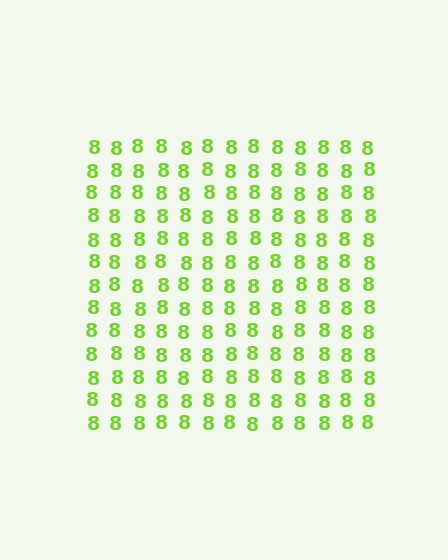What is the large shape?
The large shape is a square.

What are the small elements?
The small elements are digit 8's.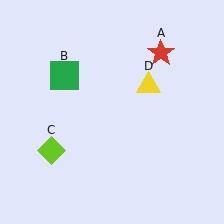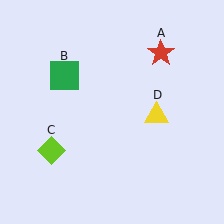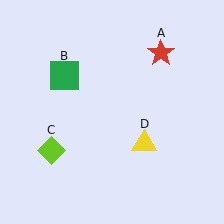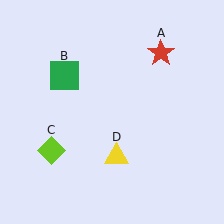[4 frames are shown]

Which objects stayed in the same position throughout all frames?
Red star (object A) and green square (object B) and lime diamond (object C) remained stationary.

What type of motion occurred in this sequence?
The yellow triangle (object D) rotated clockwise around the center of the scene.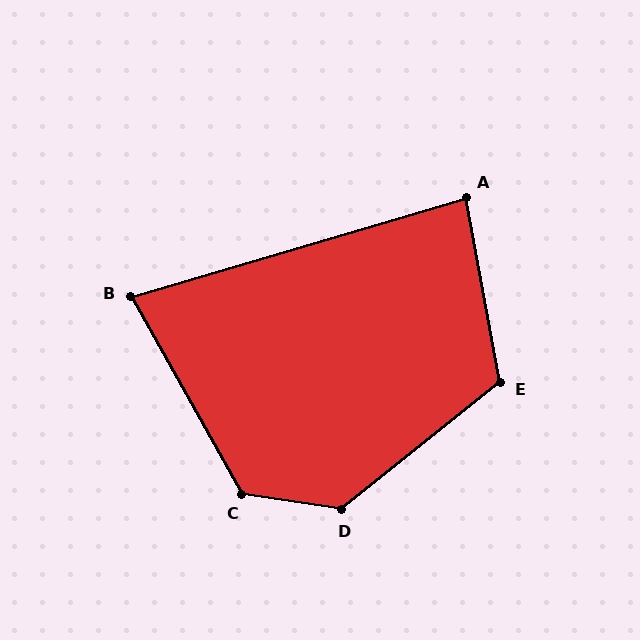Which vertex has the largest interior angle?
D, at approximately 132 degrees.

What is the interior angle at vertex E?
Approximately 118 degrees (obtuse).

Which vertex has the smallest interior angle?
B, at approximately 77 degrees.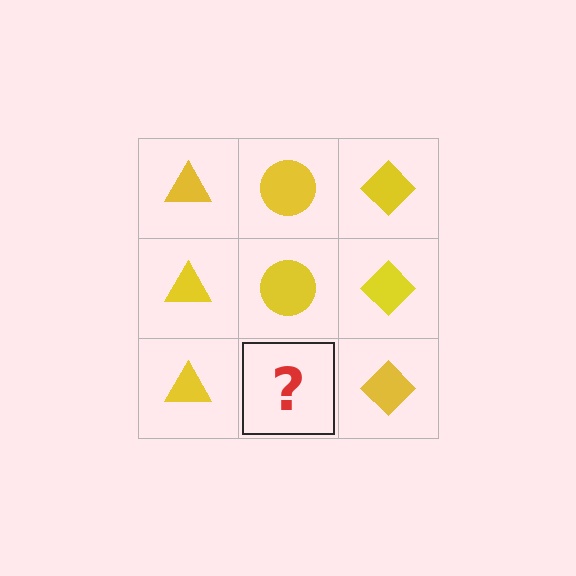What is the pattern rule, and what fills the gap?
The rule is that each column has a consistent shape. The gap should be filled with a yellow circle.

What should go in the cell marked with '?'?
The missing cell should contain a yellow circle.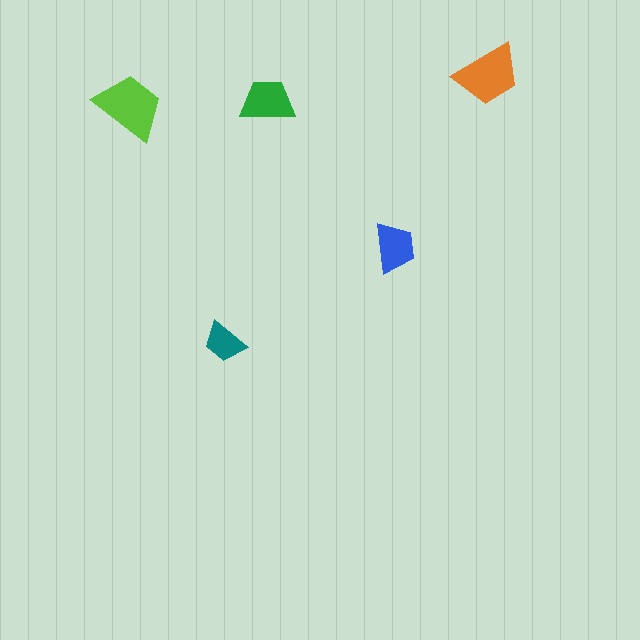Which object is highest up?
The orange trapezoid is topmost.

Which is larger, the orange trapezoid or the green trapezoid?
The orange one.